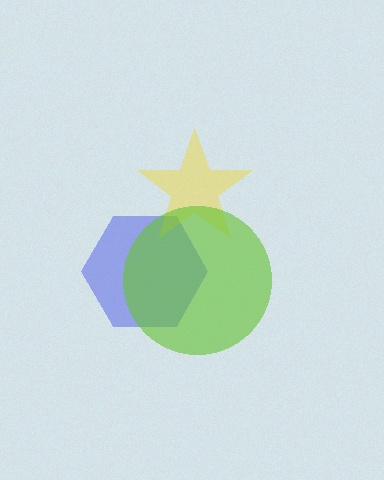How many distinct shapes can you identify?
There are 3 distinct shapes: a blue hexagon, a yellow star, a lime circle.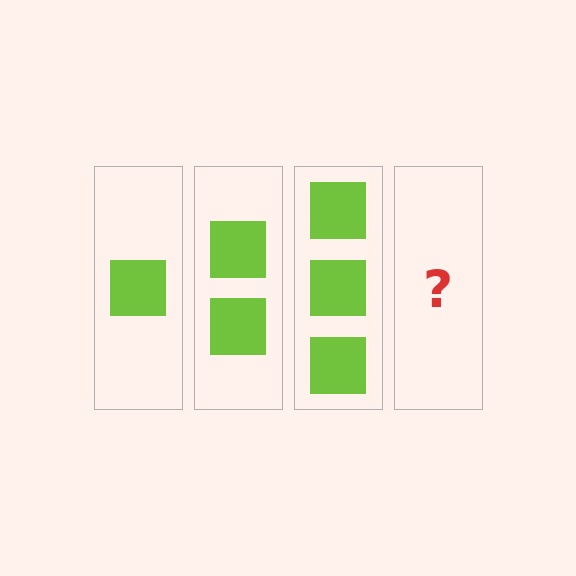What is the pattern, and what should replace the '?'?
The pattern is that each step adds one more square. The '?' should be 4 squares.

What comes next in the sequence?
The next element should be 4 squares.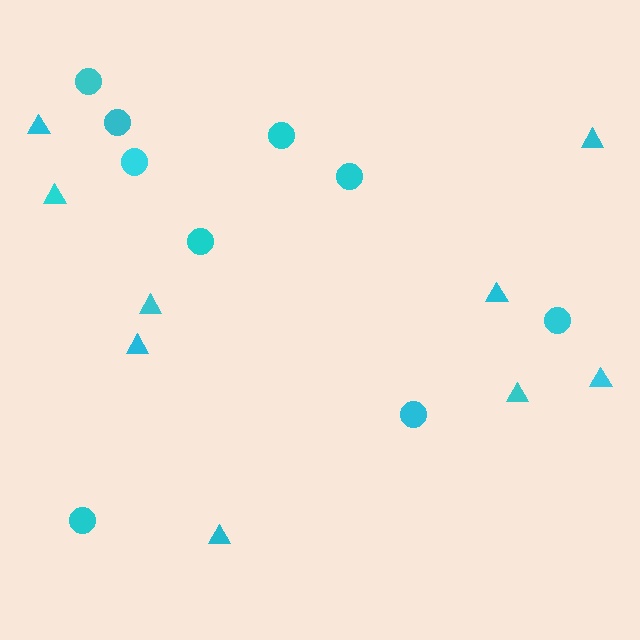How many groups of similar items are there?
There are 2 groups: one group of circles (9) and one group of triangles (9).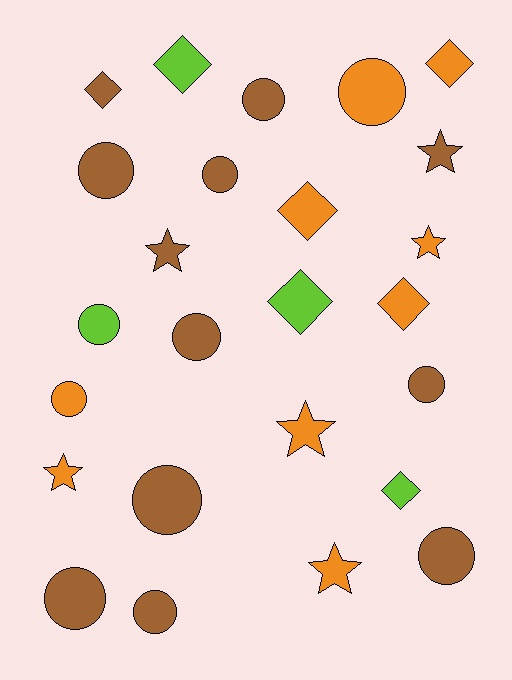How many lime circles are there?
There is 1 lime circle.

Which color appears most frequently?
Brown, with 12 objects.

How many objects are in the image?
There are 25 objects.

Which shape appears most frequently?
Circle, with 12 objects.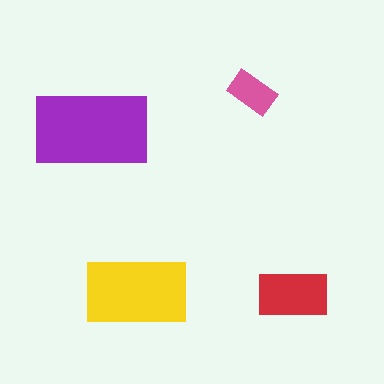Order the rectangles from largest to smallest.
the purple one, the yellow one, the red one, the pink one.